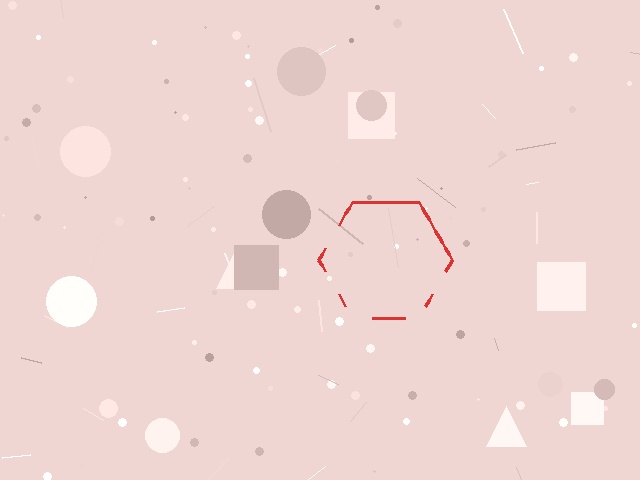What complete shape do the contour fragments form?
The contour fragments form a hexagon.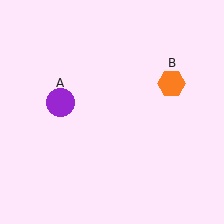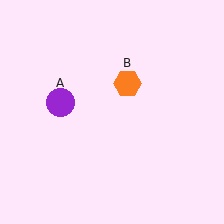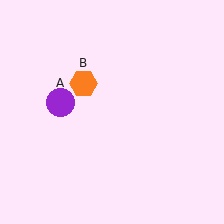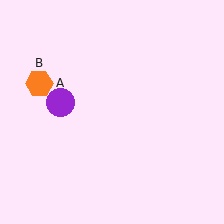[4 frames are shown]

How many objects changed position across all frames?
1 object changed position: orange hexagon (object B).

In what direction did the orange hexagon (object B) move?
The orange hexagon (object B) moved left.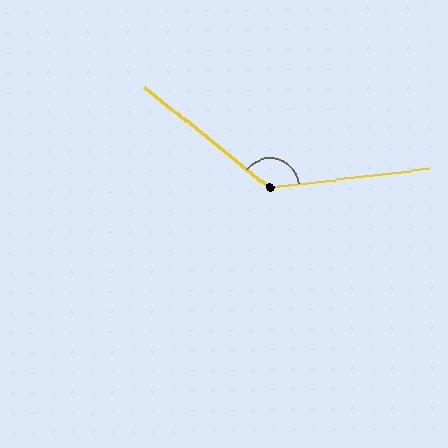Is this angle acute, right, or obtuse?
It is obtuse.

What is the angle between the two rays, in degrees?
Approximately 135 degrees.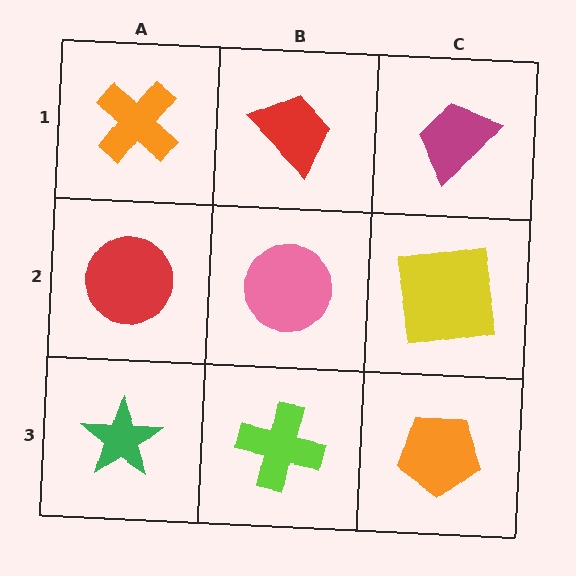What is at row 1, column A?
An orange cross.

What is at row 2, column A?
A red circle.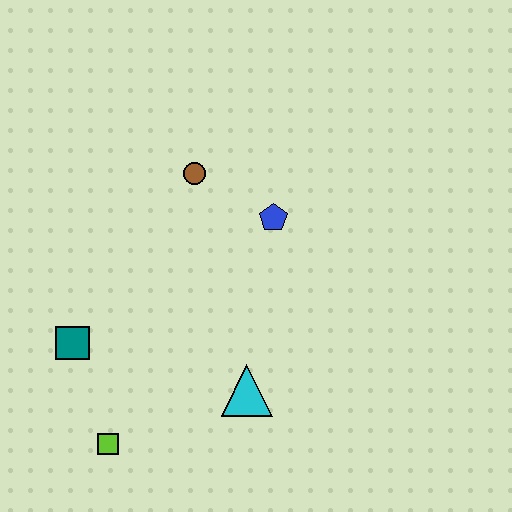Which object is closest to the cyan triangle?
The lime square is closest to the cyan triangle.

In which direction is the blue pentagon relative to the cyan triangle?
The blue pentagon is above the cyan triangle.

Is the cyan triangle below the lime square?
No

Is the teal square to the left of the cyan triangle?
Yes